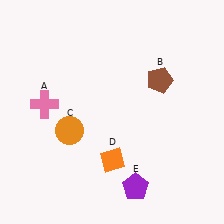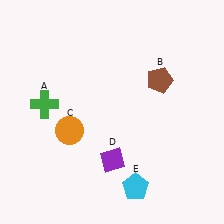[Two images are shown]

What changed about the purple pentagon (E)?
In Image 1, E is purple. In Image 2, it changed to cyan.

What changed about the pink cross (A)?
In Image 1, A is pink. In Image 2, it changed to green.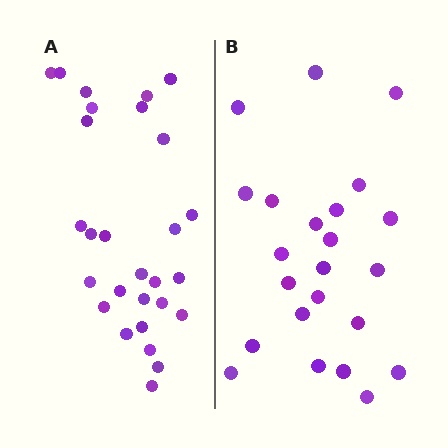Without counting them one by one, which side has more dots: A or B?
Region A (the left region) has more dots.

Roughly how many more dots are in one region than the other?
Region A has about 5 more dots than region B.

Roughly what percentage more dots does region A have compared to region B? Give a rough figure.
About 20% more.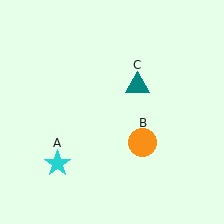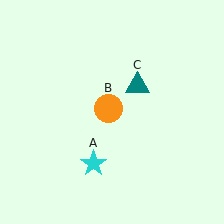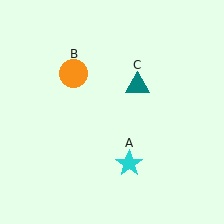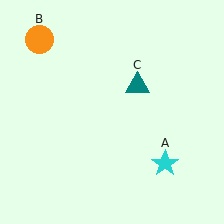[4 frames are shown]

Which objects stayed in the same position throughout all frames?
Teal triangle (object C) remained stationary.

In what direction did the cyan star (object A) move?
The cyan star (object A) moved right.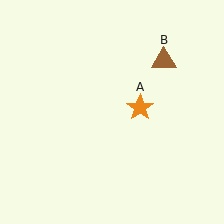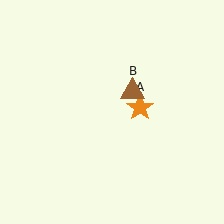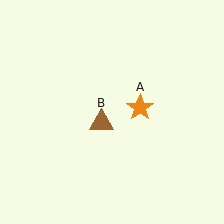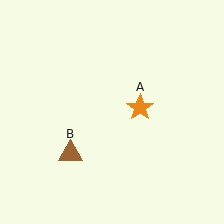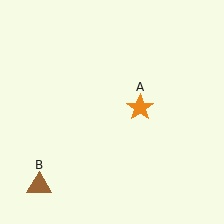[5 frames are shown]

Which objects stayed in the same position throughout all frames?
Orange star (object A) remained stationary.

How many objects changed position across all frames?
1 object changed position: brown triangle (object B).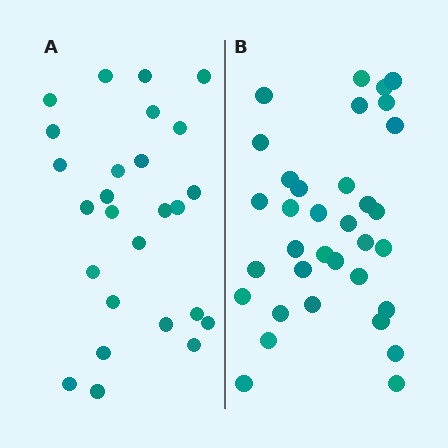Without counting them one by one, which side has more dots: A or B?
Region B (the right region) has more dots.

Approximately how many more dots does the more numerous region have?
Region B has roughly 8 or so more dots than region A.